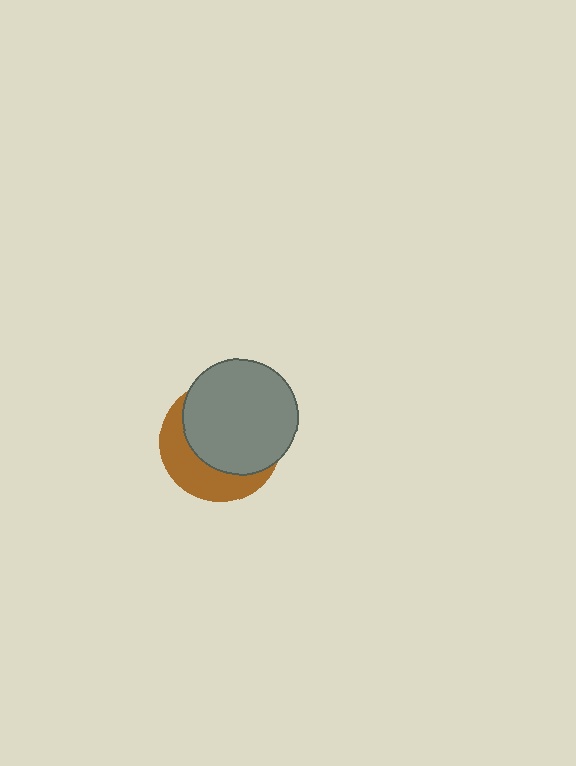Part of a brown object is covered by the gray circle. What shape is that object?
It is a circle.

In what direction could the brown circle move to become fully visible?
The brown circle could move toward the lower-left. That would shift it out from behind the gray circle entirely.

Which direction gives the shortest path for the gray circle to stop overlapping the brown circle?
Moving toward the upper-right gives the shortest separation.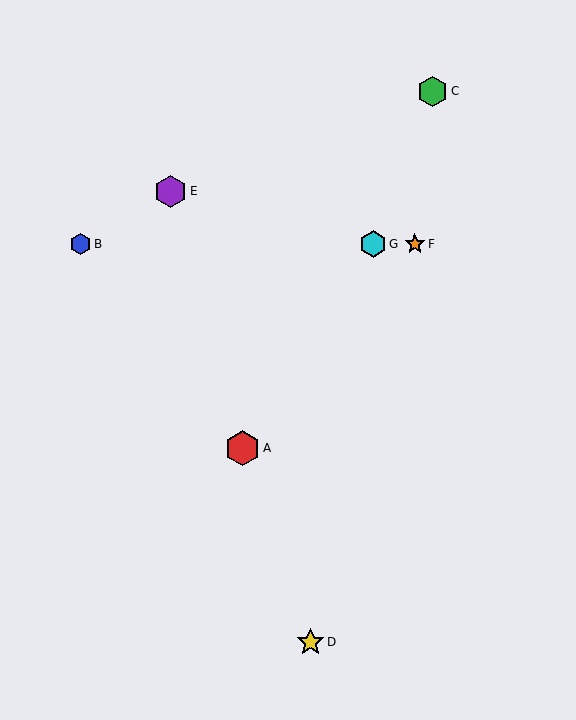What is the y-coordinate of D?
Object D is at y≈642.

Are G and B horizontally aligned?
Yes, both are at y≈244.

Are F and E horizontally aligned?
No, F is at y≈244 and E is at y≈191.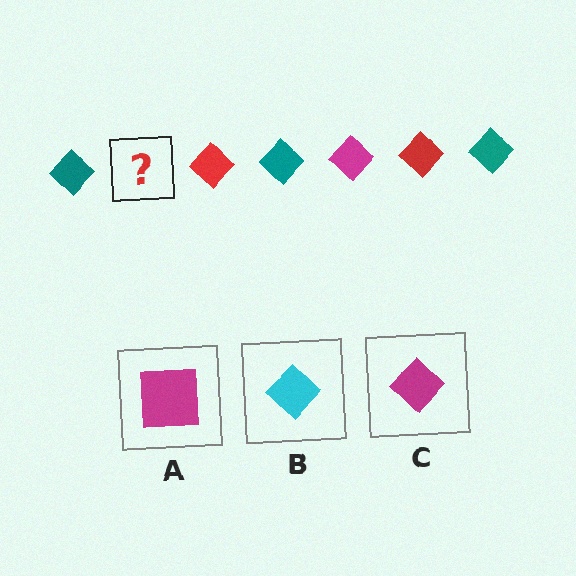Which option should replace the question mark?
Option C.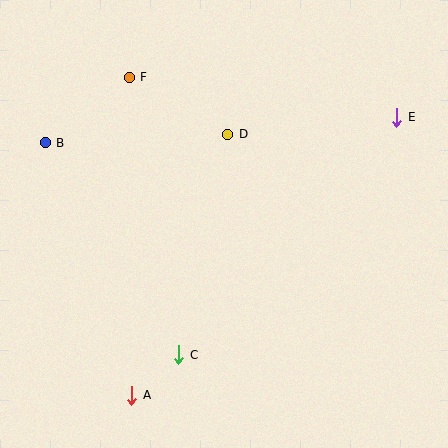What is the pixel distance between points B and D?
The distance between B and D is 182 pixels.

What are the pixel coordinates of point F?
Point F is at (129, 77).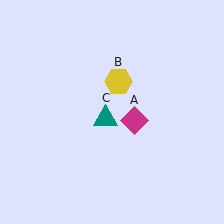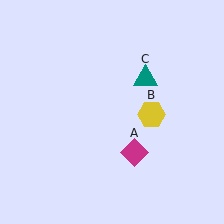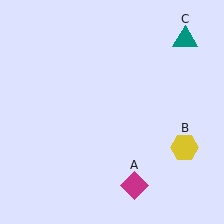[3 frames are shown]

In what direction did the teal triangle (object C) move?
The teal triangle (object C) moved up and to the right.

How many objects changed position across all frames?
3 objects changed position: magenta diamond (object A), yellow hexagon (object B), teal triangle (object C).